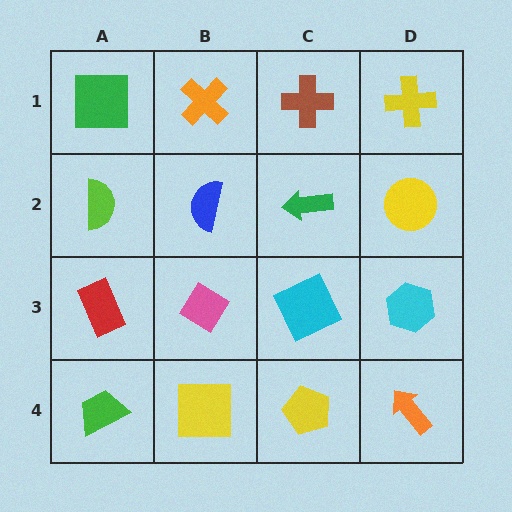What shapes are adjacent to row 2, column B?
An orange cross (row 1, column B), a pink diamond (row 3, column B), a lime semicircle (row 2, column A), a green arrow (row 2, column C).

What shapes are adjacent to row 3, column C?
A green arrow (row 2, column C), a yellow pentagon (row 4, column C), a pink diamond (row 3, column B), a cyan hexagon (row 3, column D).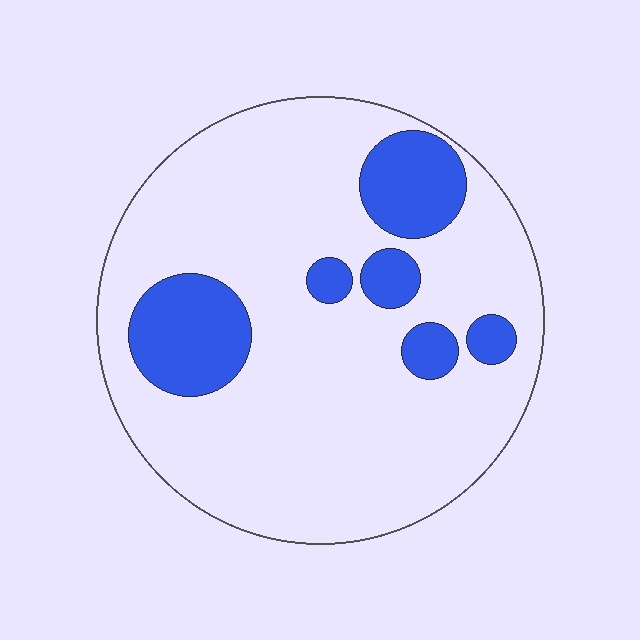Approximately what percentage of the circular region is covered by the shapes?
Approximately 20%.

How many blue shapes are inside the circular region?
6.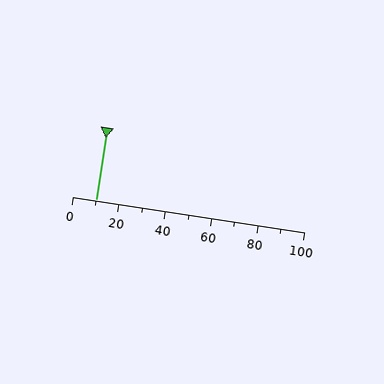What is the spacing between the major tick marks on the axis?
The major ticks are spaced 20 apart.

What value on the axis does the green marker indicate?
The marker indicates approximately 10.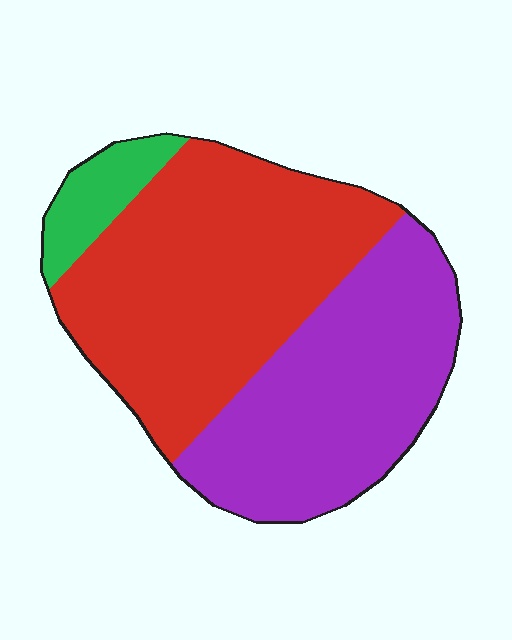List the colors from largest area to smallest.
From largest to smallest: red, purple, green.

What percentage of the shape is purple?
Purple covers about 40% of the shape.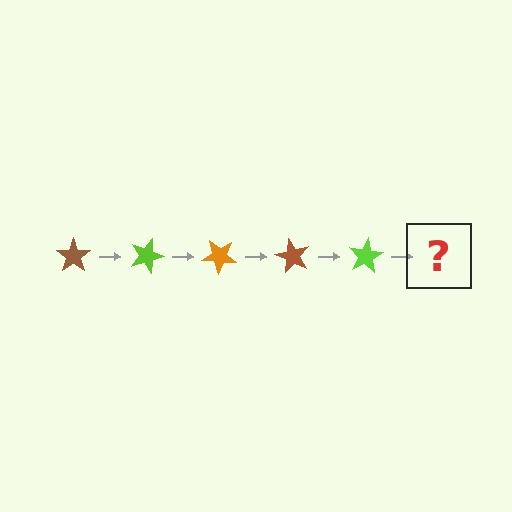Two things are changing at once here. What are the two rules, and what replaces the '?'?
The two rules are that it rotates 20 degrees each step and the color cycles through brown, lime, and orange. The '?' should be an orange star, rotated 100 degrees from the start.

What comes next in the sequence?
The next element should be an orange star, rotated 100 degrees from the start.